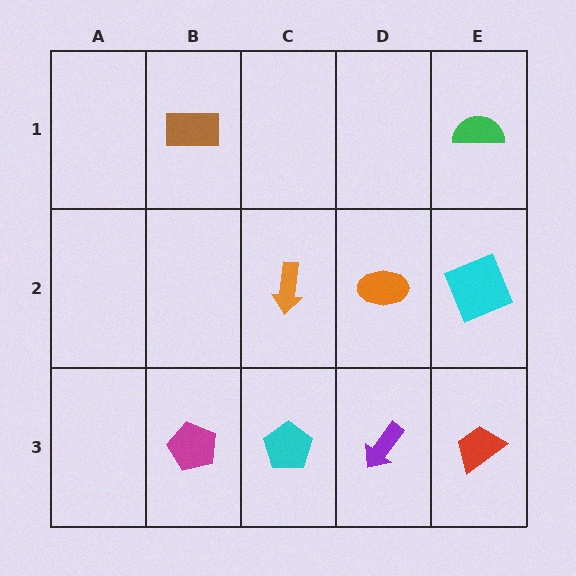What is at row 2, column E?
A cyan square.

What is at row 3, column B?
A magenta pentagon.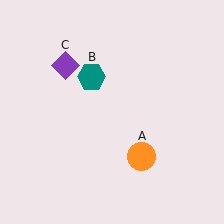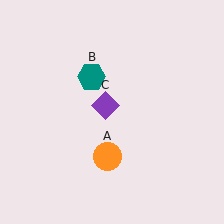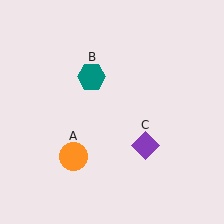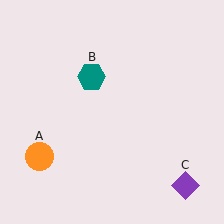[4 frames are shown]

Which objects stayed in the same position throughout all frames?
Teal hexagon (object B) remained stationary.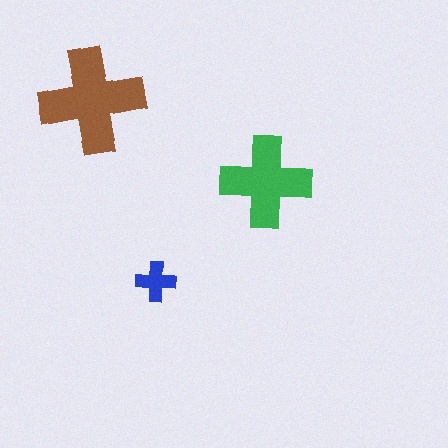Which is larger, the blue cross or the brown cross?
The brown one.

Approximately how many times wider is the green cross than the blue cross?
About 2.5 times wider.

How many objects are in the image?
There are 3 objects in the image.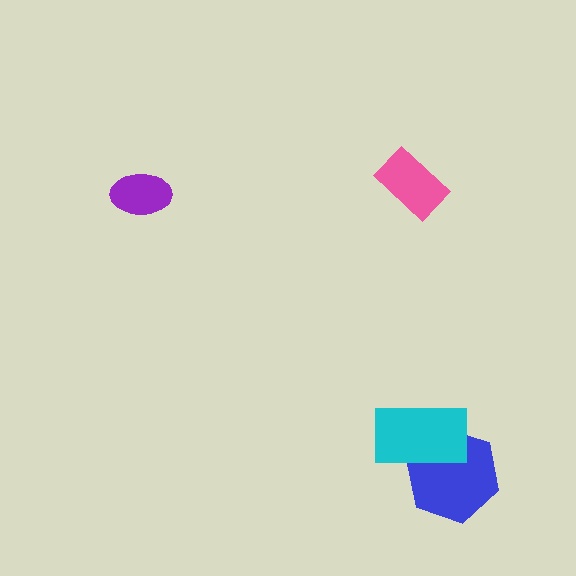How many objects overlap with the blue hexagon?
1 object overlaps with the blue hexagon.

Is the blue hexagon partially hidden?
Yes, it is partially covered by another shape.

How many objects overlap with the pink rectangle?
0 objects overlap with the pink rectangle.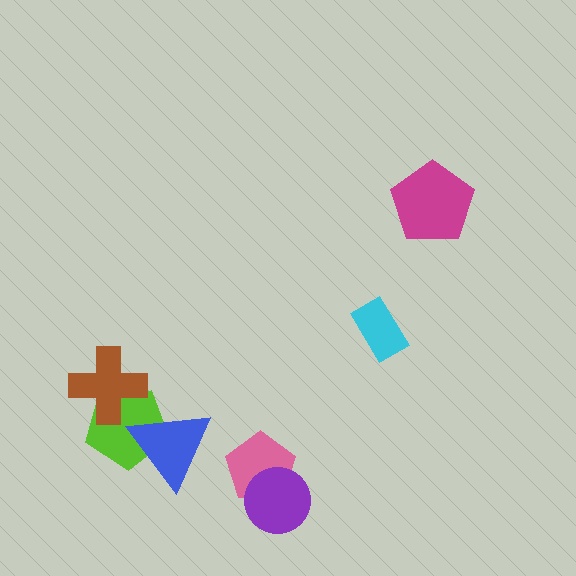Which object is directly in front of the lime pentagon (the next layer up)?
The blue triangle is directly in front of the lime pentagon.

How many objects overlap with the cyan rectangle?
0 objects overlap with the cyan rectangle.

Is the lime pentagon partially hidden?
Yes, it is partially covered by another shape.